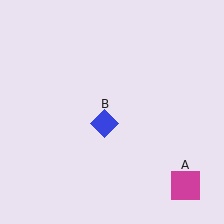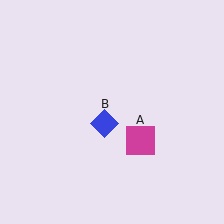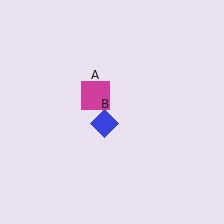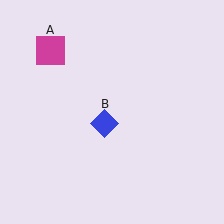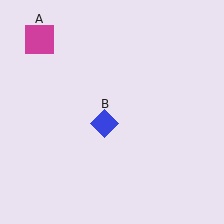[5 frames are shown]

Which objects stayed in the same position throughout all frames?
Blue diamond (object B) remained stationary.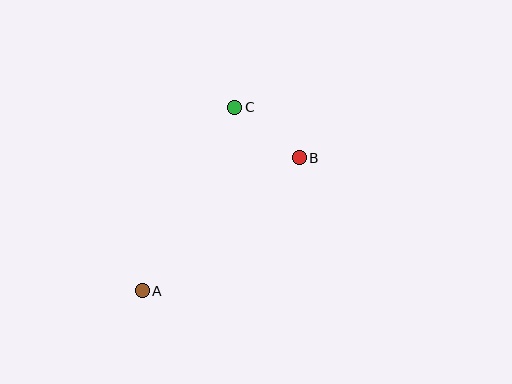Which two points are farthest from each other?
Points A and B are farthest from each other.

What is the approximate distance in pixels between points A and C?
The distance between A and C is approximately 206 pixels.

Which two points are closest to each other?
Points B and C are closest to each other.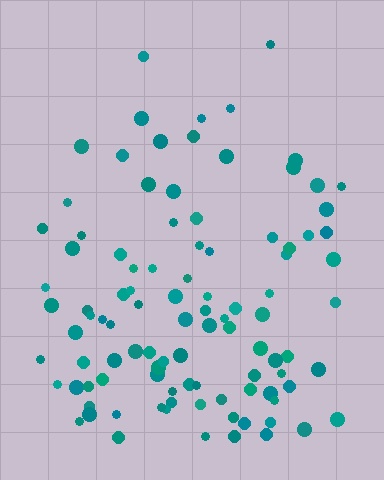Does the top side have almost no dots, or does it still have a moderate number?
Still a moderate number, just noticeably fewer than the bottom.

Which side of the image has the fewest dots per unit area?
The top.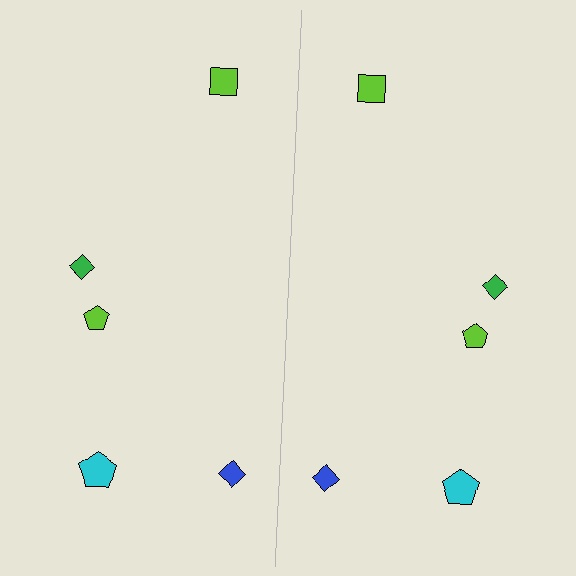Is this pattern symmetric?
Yes, this pattern has bilateral (reflection) symmetry.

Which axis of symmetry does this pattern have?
The pattern has a vertical axis of symmetry running through the center of the image.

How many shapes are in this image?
There are 10 shapes in this image.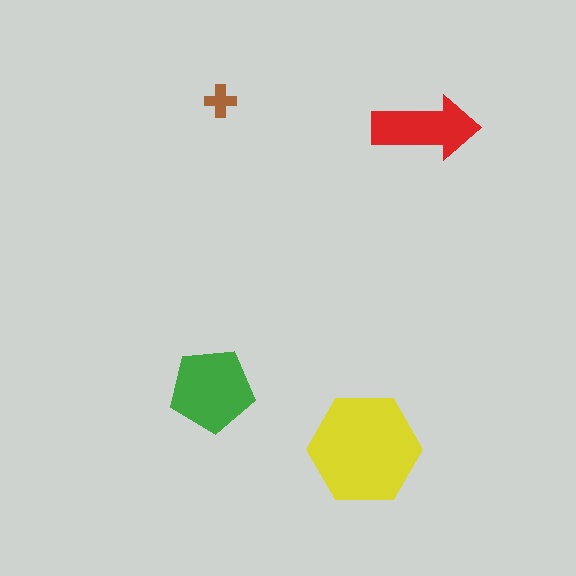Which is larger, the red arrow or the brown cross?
The red arrow.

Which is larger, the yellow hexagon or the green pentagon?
The yellow hexagon.